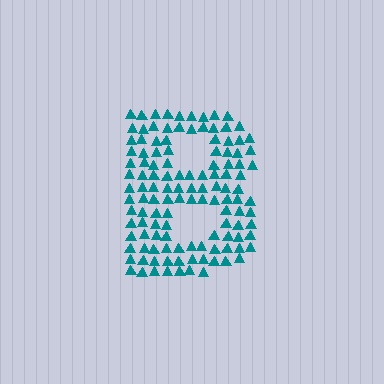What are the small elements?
The small elements are triangles.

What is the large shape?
The large shape is the letter B.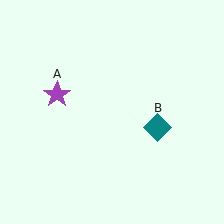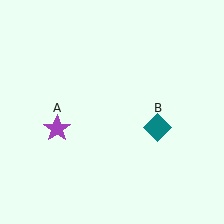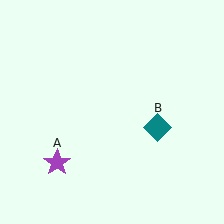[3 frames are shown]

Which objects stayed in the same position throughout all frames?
Teal diamond (object B) remained stationary.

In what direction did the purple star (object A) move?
The purple star (object A) moved down.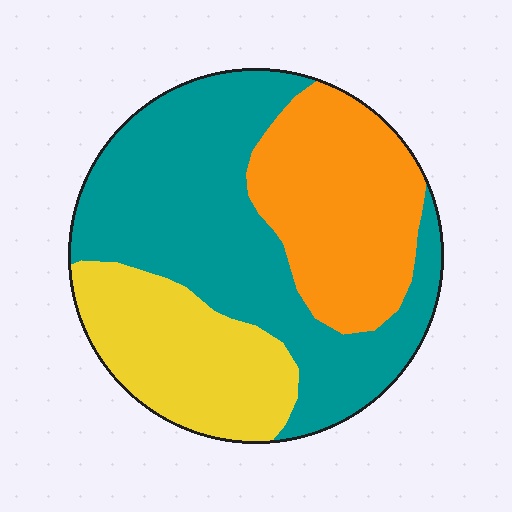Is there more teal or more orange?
Teal.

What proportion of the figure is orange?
Orange covers 28% of the figure.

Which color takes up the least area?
Yellow, at roughly 25%.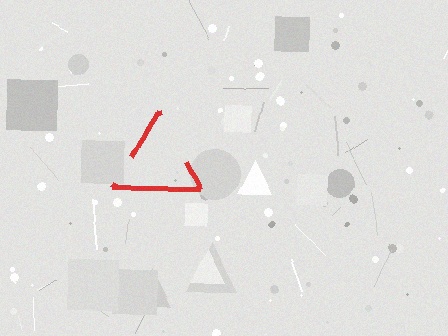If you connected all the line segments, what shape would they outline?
They would outline a triangle.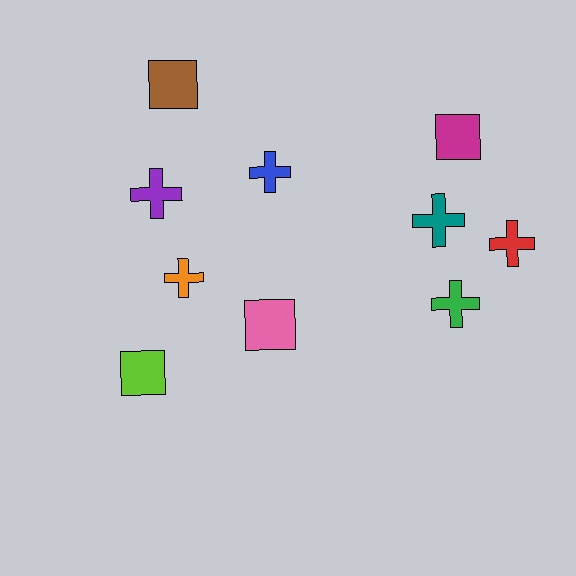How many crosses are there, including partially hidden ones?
There are 6 crosses.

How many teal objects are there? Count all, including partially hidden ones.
There is 1 teal object.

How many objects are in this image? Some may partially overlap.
There are 10 objects.